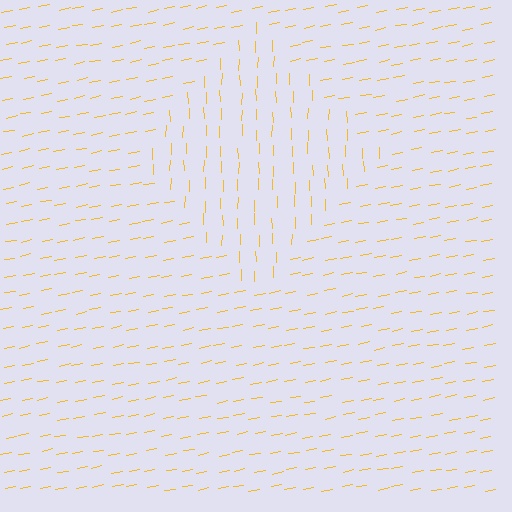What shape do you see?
I see a diamond.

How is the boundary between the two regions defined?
The boundary is defined purely by a change in line orientation (approximately 80 degrees difference). All lines are the same color and thickness.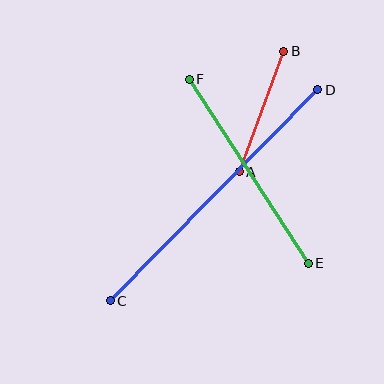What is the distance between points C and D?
The distance is approximately 296 pixels.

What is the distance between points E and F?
The distance is approximately 219 pixels.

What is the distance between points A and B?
The distance is approximately 128 pixels.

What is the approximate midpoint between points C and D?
The midpoint is at approximately (214, 195) pixels.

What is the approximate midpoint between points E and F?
The midpoint is at approximately (249, 171) pixels.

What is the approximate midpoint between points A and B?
The midpoint is at approximately (261, 111) pixels.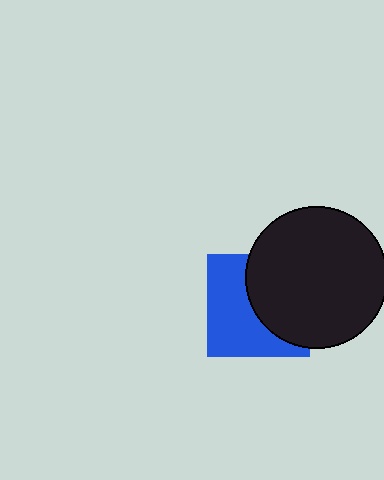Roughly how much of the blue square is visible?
About half of it is visible (roughly 53%).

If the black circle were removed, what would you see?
You would see the complete blue square.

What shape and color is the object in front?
The object in front is a black circle.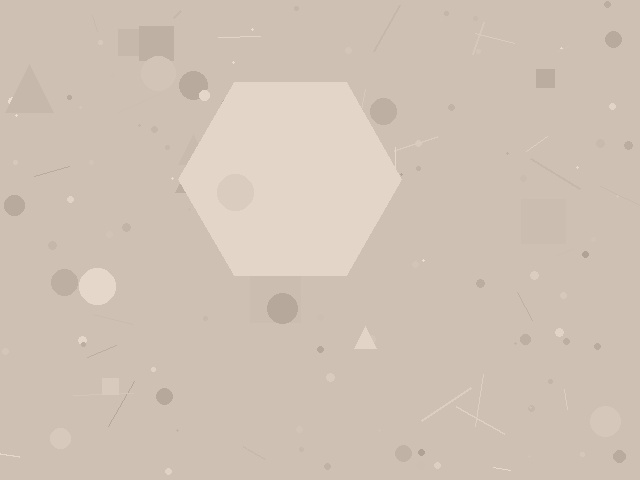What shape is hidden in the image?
A hexagon is hidden in the image.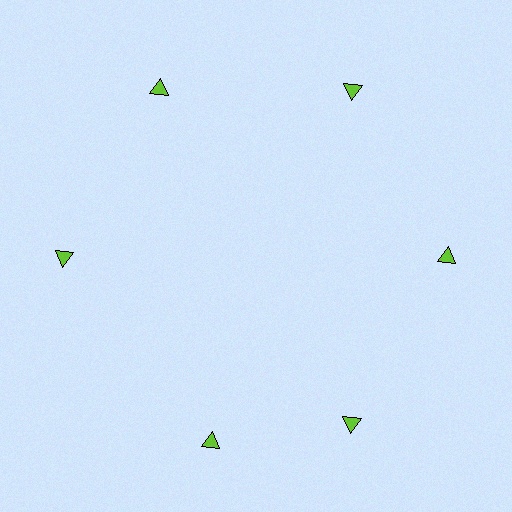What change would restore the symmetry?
The symmetry would be restored by rotating it back into even spacing with its neighbors so that all 6 triangles sit at equal angles and equal distance from the center.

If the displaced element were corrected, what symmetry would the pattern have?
It would have 6-fold rotational symmetry — the pattern would map onto itself every 60 degrees.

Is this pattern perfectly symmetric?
No. The 6 lime triangles are arranged in a ring, but one element near the 7 o'clock position is rotated out of alignment along the ring, breaking the 6-fold rotational symmetry.